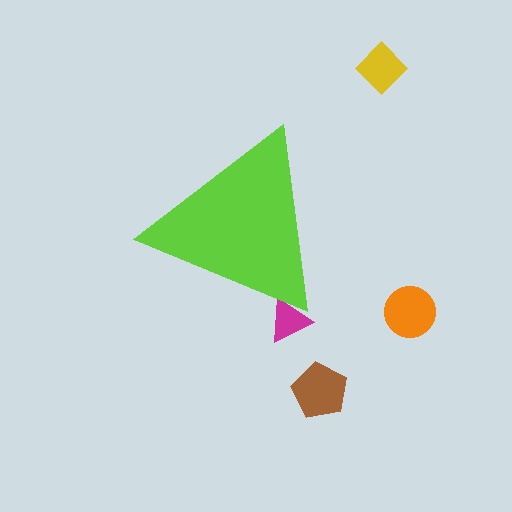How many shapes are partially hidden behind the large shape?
1 shape is partially hidden.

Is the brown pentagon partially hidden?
No, the brown pentagon is fully visible.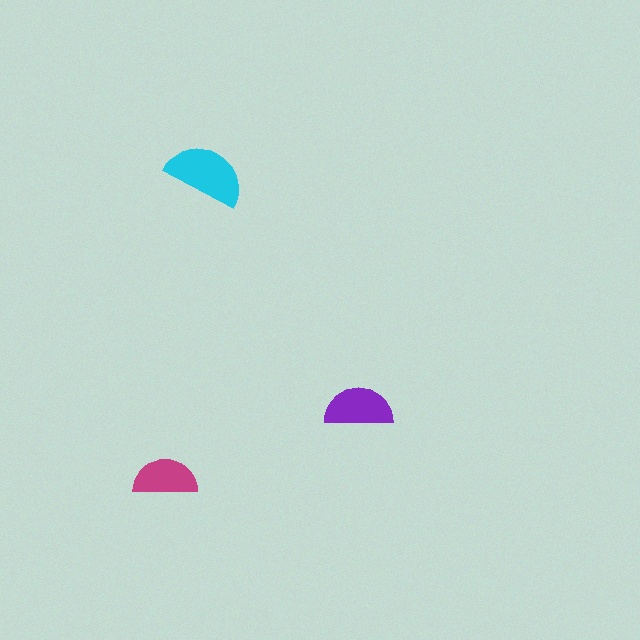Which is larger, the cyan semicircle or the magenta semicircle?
The cyan one.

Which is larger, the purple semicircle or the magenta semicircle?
The purple one.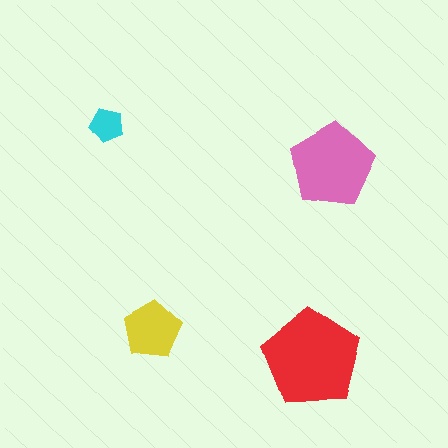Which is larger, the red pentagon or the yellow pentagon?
The red one.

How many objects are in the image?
There are 4 objects in the image.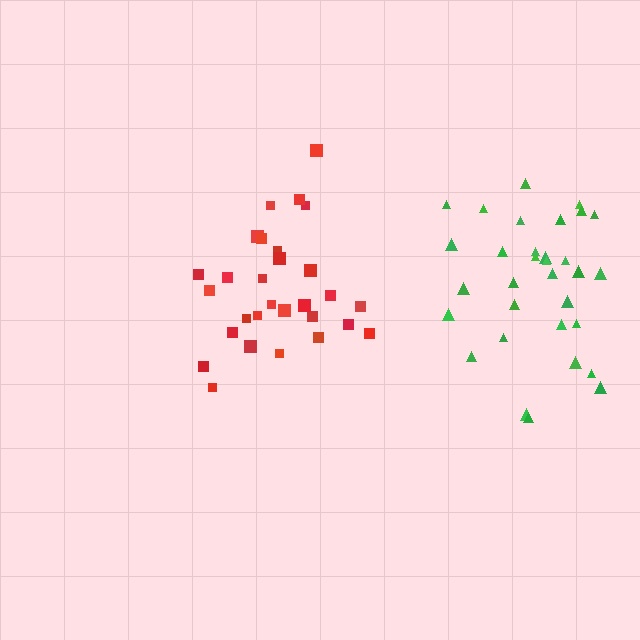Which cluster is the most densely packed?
Red.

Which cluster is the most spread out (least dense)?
Green.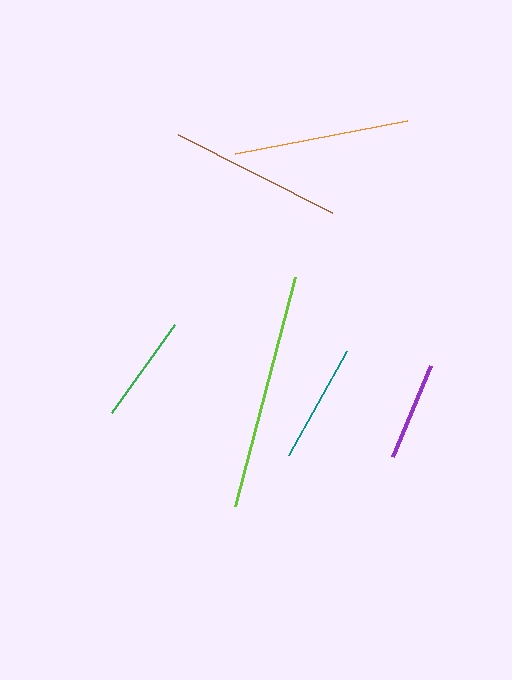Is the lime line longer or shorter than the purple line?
The lime line is longer than the purple line.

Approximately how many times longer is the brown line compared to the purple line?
The brown line is approximately 1.7 times the length of the purple line.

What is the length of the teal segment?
The teal segment is approximately 119 pixels long.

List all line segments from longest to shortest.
From longest to shortest: lime, orange, brown, teal, green, purple.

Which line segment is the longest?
The lime line is the longest at approximately 237 pixels.